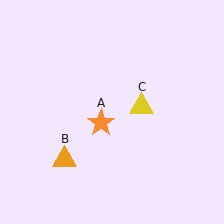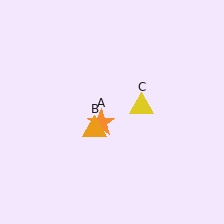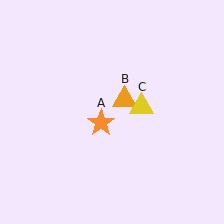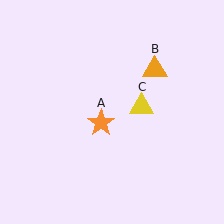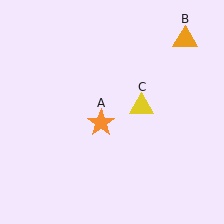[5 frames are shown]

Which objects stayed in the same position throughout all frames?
Orange star (object A) and yellow triangle (object C) remained stationary.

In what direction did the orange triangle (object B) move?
The orange triangle (object B) moved up and to the right.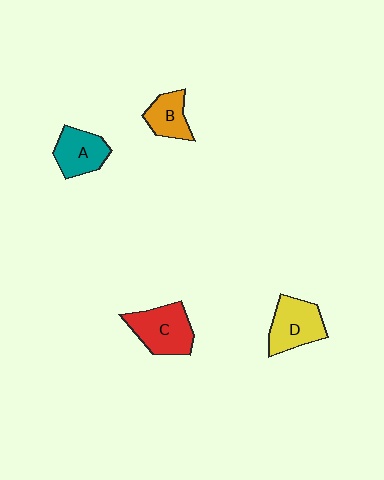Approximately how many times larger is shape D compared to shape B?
Approximately 1.4 times.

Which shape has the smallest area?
Shape B (orange).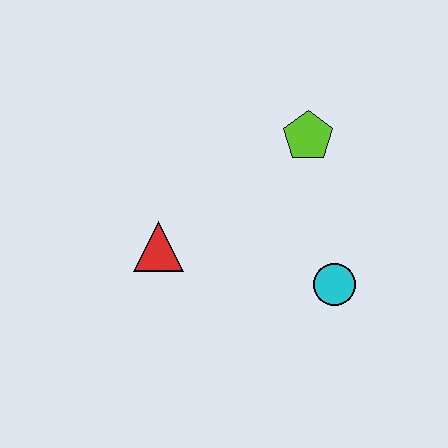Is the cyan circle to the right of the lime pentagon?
Yes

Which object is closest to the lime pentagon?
The cyan circle is closest to the lime pentagon.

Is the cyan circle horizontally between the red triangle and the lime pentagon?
No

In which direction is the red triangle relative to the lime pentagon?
The red triangle is to the left of the lime pentagon.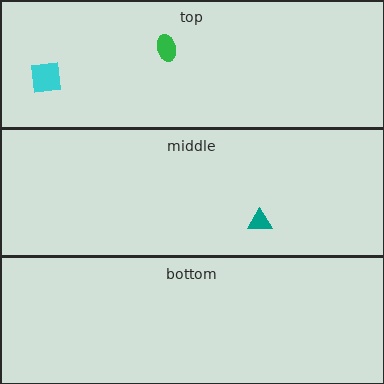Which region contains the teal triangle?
The middle region.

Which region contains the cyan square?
The top region.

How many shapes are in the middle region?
1.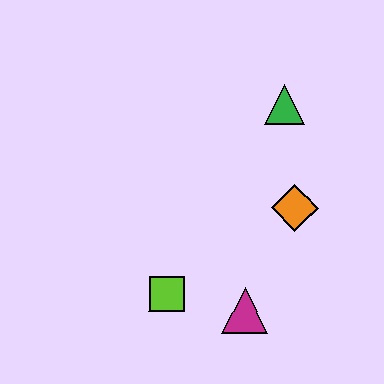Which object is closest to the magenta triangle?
The lime square is closest to the magenta triangle.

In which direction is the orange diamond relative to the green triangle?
The orange diamond is below the green triangle.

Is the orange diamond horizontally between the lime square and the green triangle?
No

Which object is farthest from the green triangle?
The lime square is farthest from the green triangle.